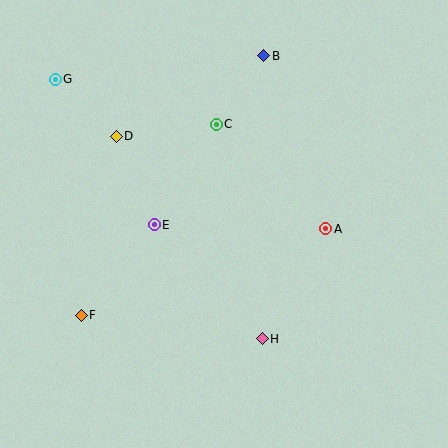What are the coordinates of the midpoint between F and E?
The midpoint between F and E is at (118, 270).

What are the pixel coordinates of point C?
Point C is at (216, 124).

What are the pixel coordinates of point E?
Point E is at (154, 225).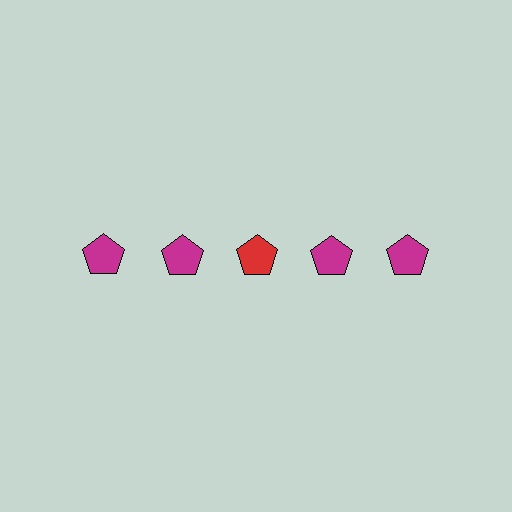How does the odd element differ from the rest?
It has a different color: red instead of magenta.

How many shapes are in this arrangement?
There are 5 shapes arranged in a grid pattern.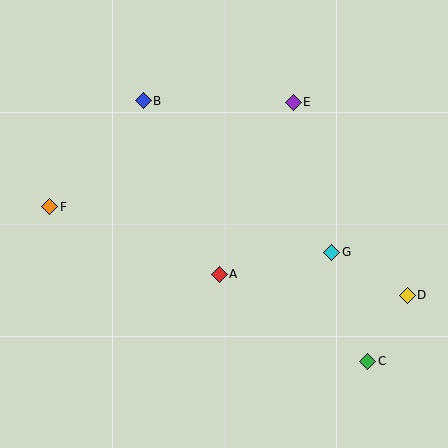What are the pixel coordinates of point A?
Point A is at (219, 274).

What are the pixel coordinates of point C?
Point C is at (368, 361).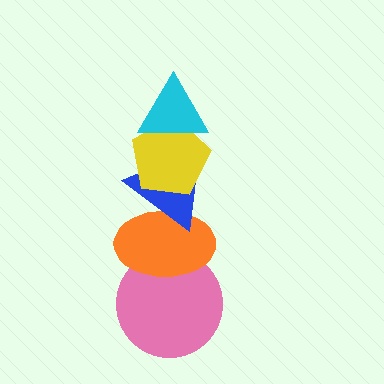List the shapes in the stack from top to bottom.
From top to bottom: the cyan triangle, the yellow pentagon, the blue triangle, the orange ellipse, the pink circle.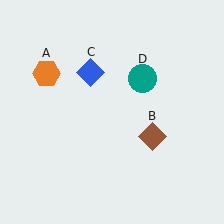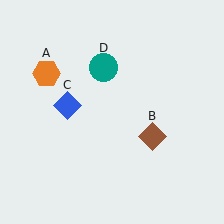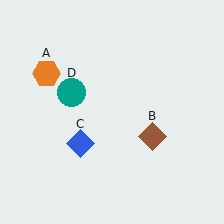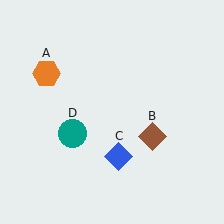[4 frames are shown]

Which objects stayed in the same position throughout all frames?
Orange hexagon (object A) and brown diamond (object B) remained stationary.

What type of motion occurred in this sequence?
The blue diamond (object C), teal circle (object D) rotated counterclockwise around the center of the scene.